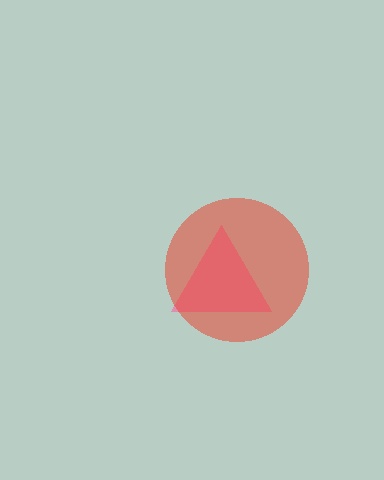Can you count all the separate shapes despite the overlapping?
Yes, there are 2 separate shapes.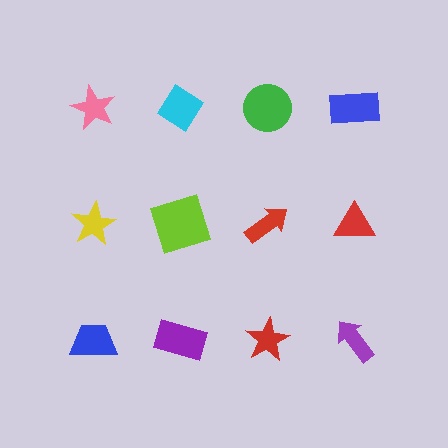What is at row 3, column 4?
A purple arrow.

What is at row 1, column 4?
A blue rectangle.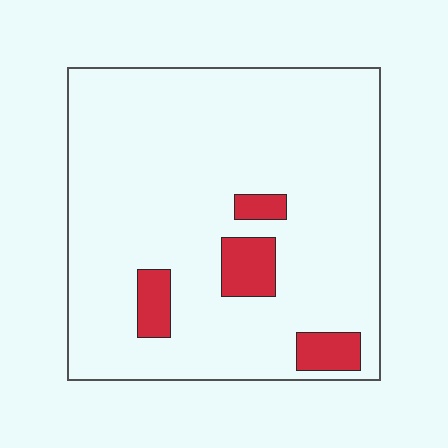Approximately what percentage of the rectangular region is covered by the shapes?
Approximately 10%.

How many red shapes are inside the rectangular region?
4.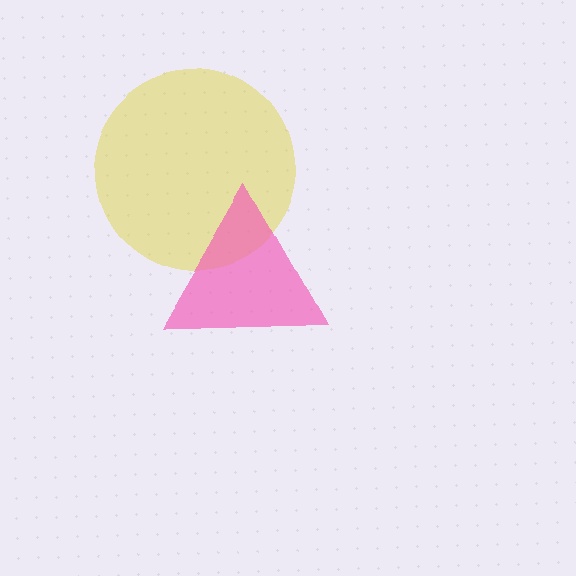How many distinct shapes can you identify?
There are 2 distinct shapes: a yellow circle, a pink triangle.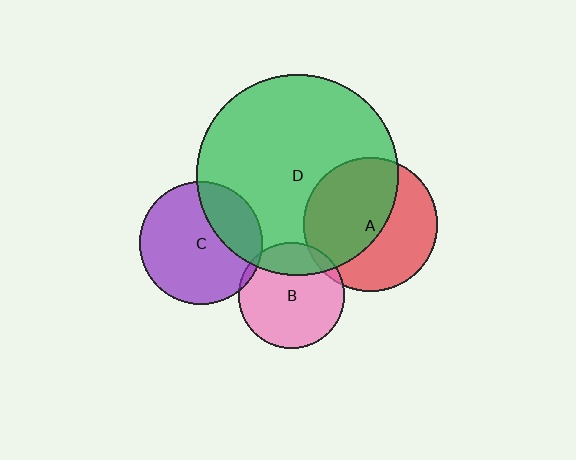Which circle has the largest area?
Circle D (green).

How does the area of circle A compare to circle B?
Approximately 1.6 times.